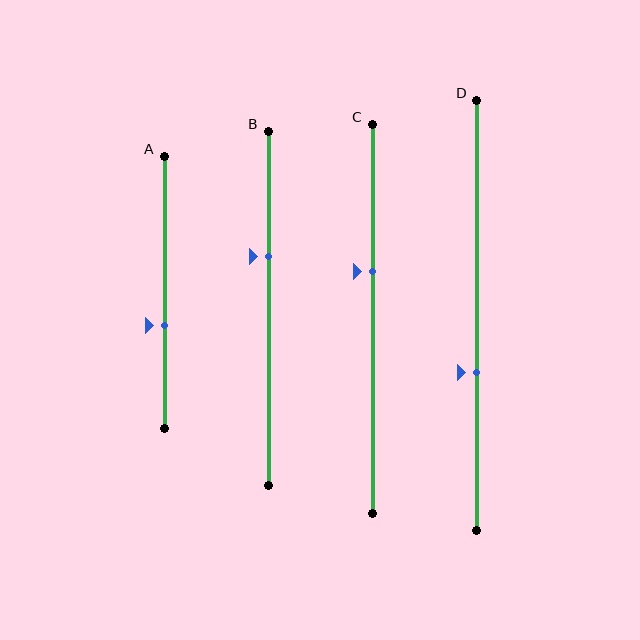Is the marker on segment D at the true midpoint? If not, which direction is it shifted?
No, the marker on segment D is shifted downward by about 13% of the segment length.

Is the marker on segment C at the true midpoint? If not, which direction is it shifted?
No, the marker on segment C is shifted upward by about 12% of the segment length.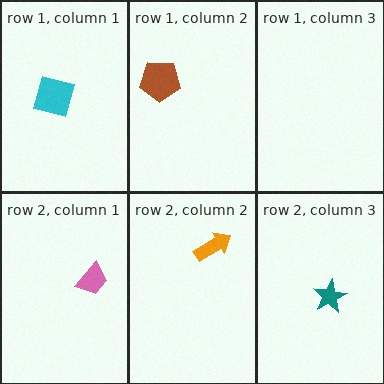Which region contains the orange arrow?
The row 2, column 2 region.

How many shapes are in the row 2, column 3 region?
1.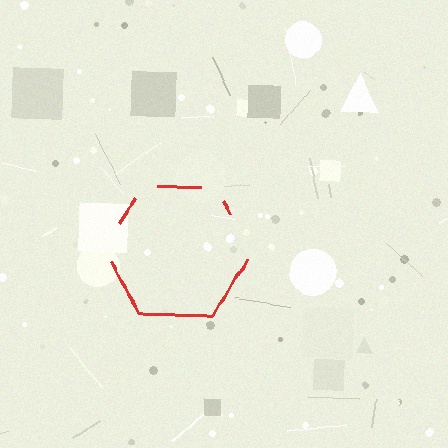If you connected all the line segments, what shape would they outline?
They would outline a hexagon.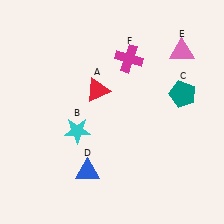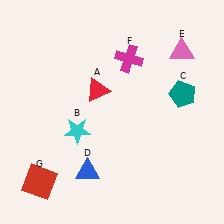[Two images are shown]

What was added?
A red square (G) was added in Image 2.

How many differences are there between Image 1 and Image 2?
There is 1 difference between the two images.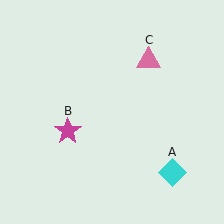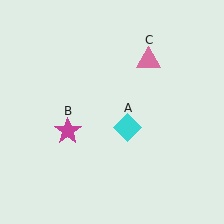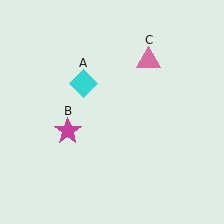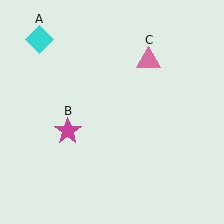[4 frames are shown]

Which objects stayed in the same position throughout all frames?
Magenta star (object B) and pink triangle (object C) remained stationary.